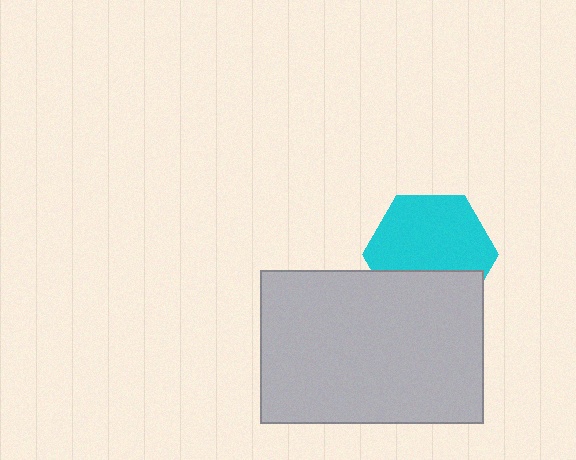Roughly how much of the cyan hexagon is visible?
Most of it is visible (roughly 66%).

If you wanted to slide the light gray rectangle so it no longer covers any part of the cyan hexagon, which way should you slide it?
Slide it down — that is the most direct way to separate the two shapes.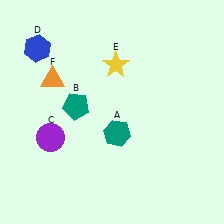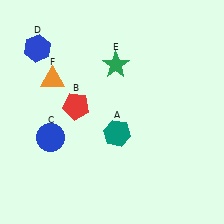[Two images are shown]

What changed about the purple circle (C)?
In Image 1, C is purple. In Image 2, it changed to blue.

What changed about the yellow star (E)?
In Image 1, E is yellow. In Image 2, it changed to green.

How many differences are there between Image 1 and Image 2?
There are 3 differences between the two images.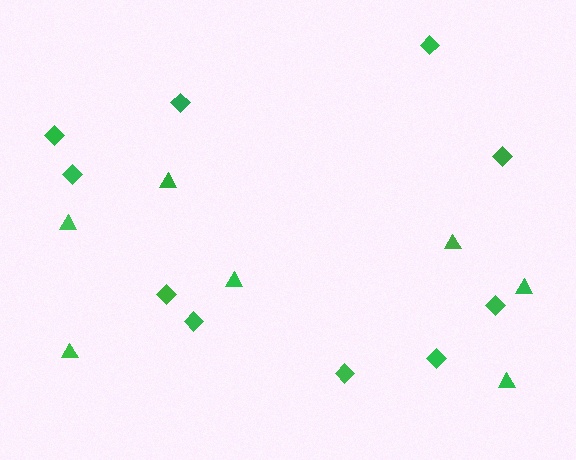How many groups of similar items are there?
There are 2 groups: one group of triangles (7) and one group of diamonds (10).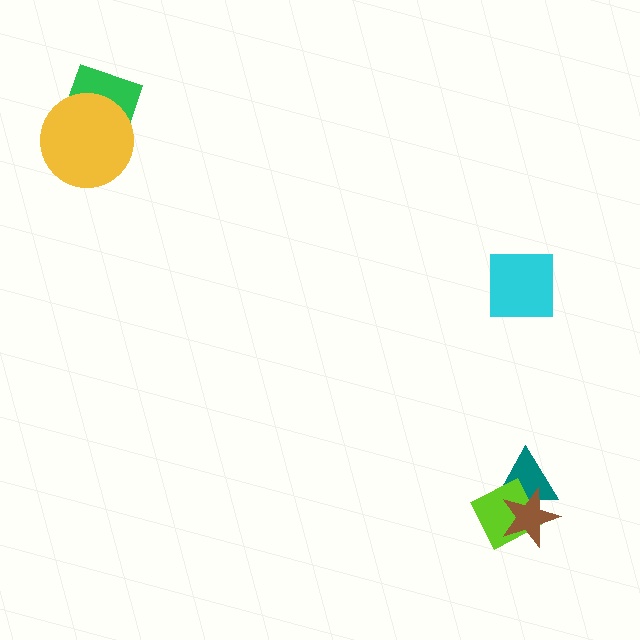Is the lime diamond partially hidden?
Yes, it is partially covered by another shape.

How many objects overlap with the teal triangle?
2 objects overlap with the teal triangle.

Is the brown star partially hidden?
No, no other shape covers it.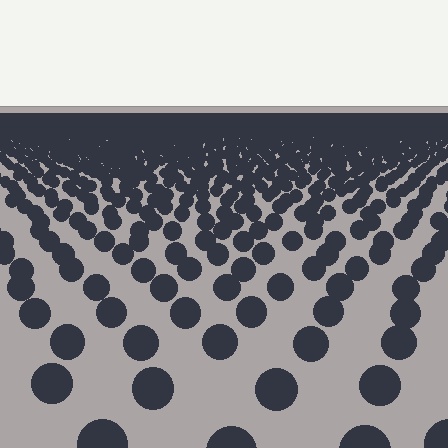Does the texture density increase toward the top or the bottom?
Density increases toward the top.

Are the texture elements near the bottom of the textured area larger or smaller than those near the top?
Larger. Near the bottom, elements are closer to the viewer and appear at a bigger on-screen size.